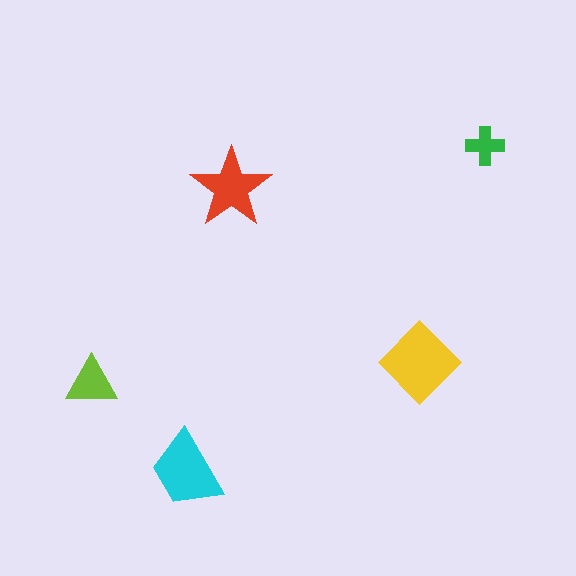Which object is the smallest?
The green cross.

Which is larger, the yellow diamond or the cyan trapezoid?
The yellow diamond.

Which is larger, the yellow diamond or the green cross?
The yellow diamond.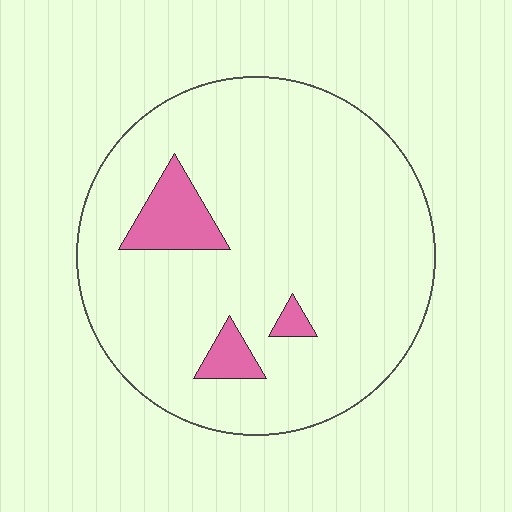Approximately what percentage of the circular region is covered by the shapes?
Approximately 10%.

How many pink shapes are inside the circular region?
3.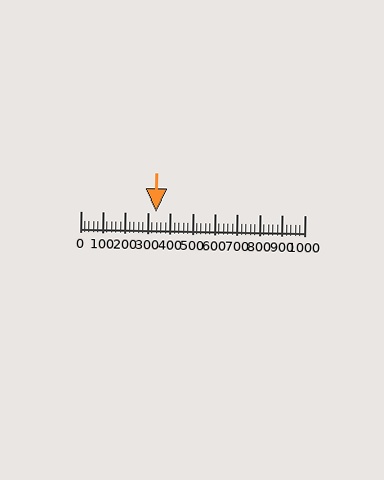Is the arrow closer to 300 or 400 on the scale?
The arrow is closer to 300.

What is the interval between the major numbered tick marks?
The major tick marks are spaced 100 units apart.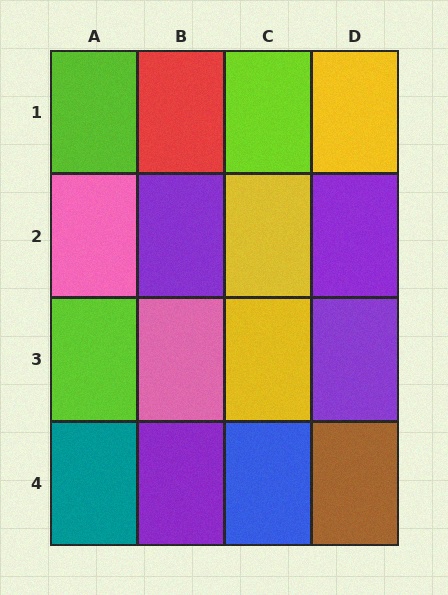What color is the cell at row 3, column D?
Purple.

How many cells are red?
1 cell is red.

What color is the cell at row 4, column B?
Purple.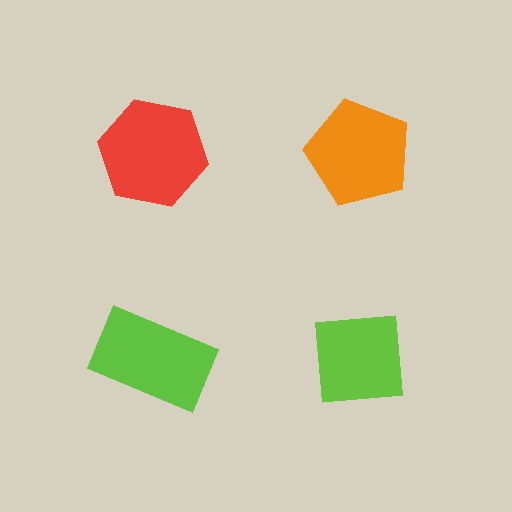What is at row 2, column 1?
A lime rectangle.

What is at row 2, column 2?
A lime square.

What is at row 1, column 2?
An orange pentagon.